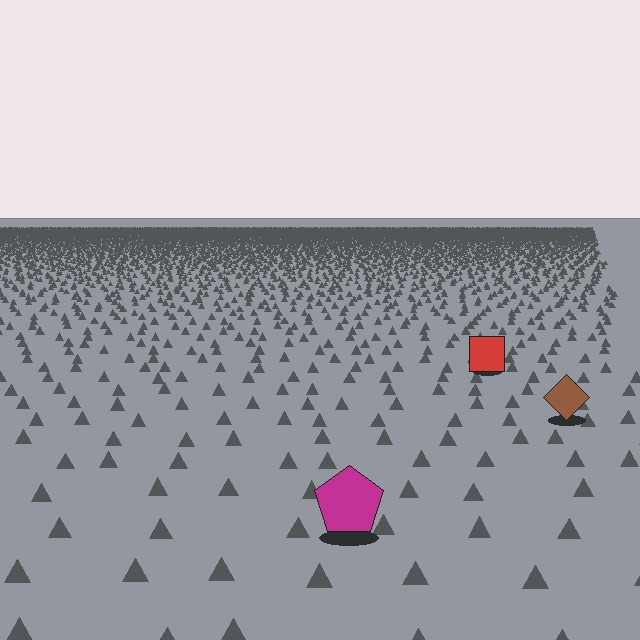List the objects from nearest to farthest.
From nearest to farthest: the magenta pentagon, the brown diamond, the red square.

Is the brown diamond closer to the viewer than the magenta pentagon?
No. The magenta pentagon is closer — you can tell from the texture gradient: the ground texture is coarser near it.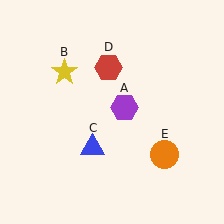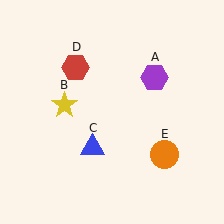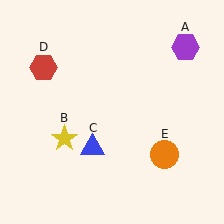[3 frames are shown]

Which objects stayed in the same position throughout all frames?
Blue triangle (object C) and orange circle (object E) remained stationary.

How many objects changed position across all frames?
3 objects changed position: purple hexagon (object A), yellow star (object B), red hexagon (object D).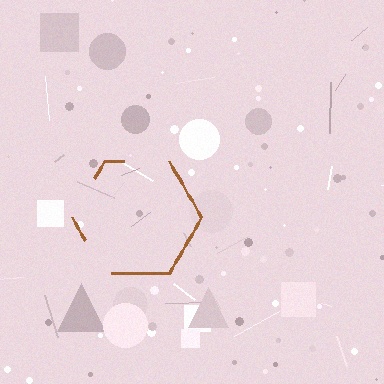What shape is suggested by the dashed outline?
The dashed outline suggests a hexagon.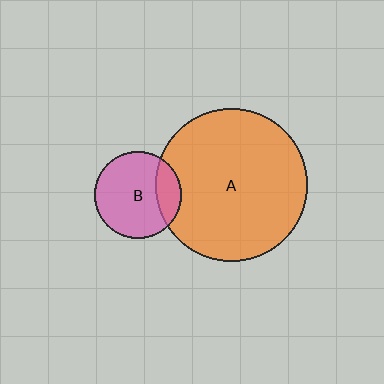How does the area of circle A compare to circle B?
Approximately 3.1 times.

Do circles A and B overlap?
Yes.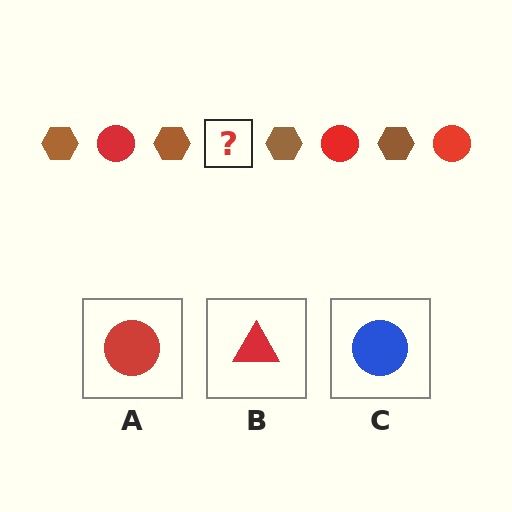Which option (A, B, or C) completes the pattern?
A.